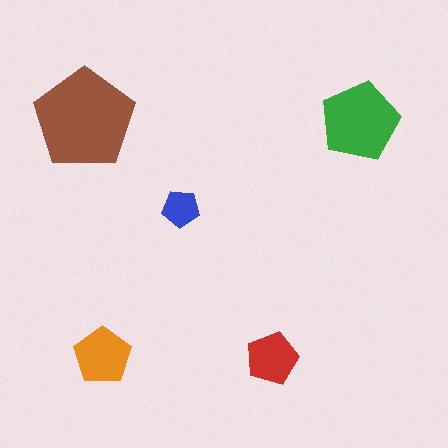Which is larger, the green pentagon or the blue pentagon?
The green one.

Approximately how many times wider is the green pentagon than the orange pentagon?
About 1.5 times wider.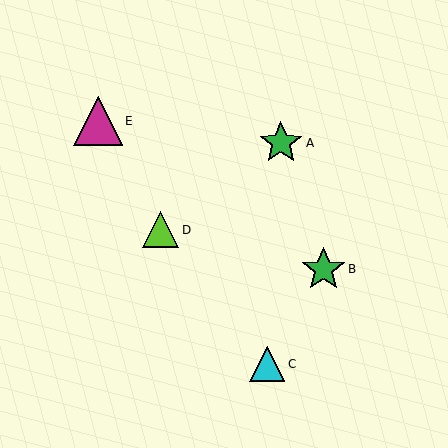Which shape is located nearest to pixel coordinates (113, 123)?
The magenta triangle (labeled E) at (98, 121) is nearest to that location.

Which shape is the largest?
The magenta triangle (labeled E) is the largest.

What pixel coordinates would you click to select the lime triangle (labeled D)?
Click at (160, 230) to select the lime triangle D.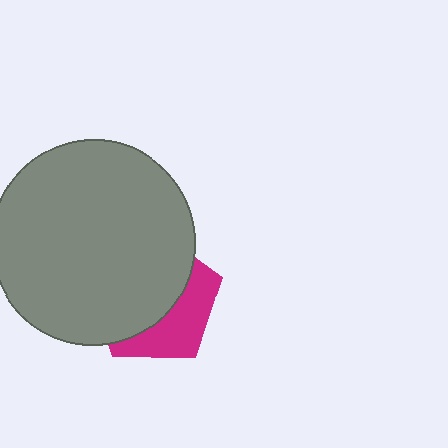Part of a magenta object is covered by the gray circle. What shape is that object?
It is a pentagon.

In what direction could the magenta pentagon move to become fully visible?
The magenta pentagon could move toward the lower-right. That would shift it out from behind the gray circle entirely.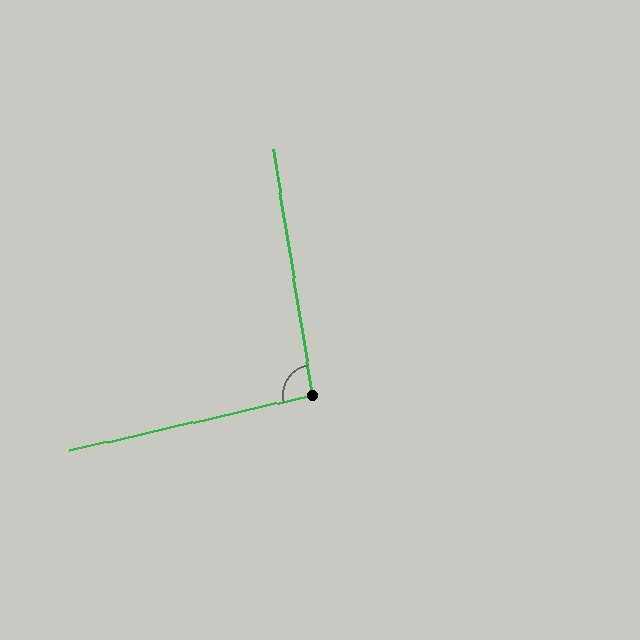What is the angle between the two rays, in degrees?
Approximately 94 degrees.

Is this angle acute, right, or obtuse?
It is approximately a right angle.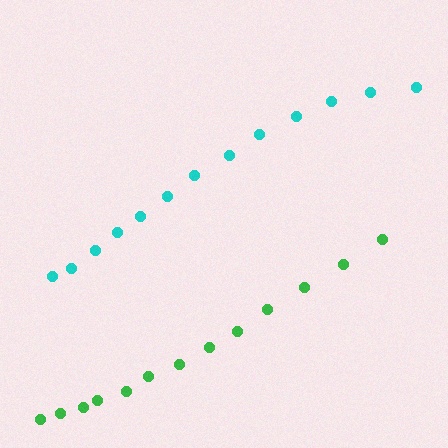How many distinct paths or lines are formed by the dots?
There are 2 distinct paths.